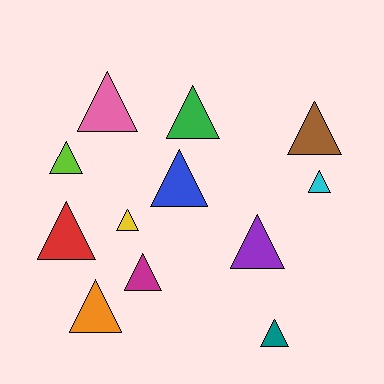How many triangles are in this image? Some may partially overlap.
There are 12 triangles.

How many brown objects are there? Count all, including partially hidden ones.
There is 1 brown object.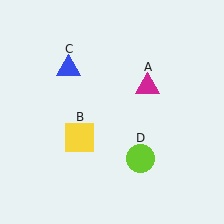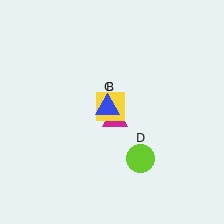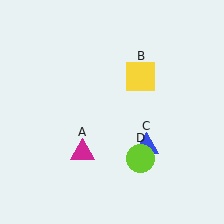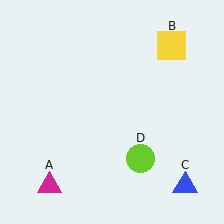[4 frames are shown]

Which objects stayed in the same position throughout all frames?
Lime circle (object D) remained stationary.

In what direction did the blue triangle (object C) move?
The blue triangle (object C) moved down and to the right.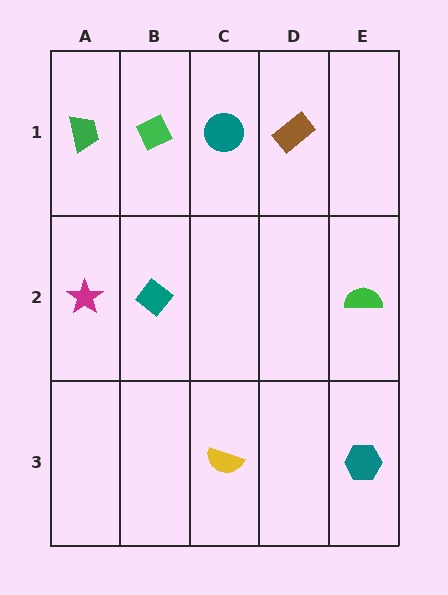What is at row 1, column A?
A green trapezoid.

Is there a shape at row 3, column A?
No, that cell is empty.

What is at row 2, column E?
A green semicircle.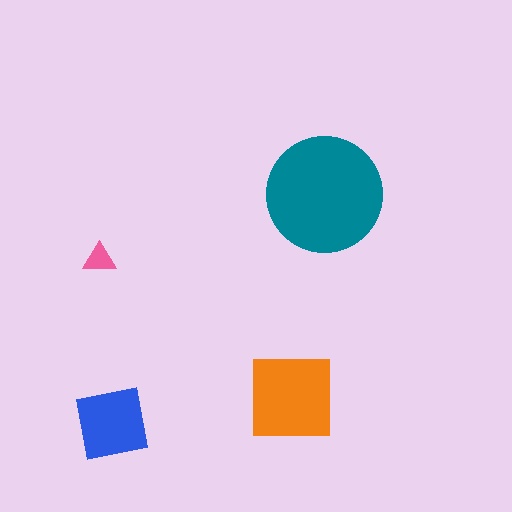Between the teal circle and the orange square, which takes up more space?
The teal circle.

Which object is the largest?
The teal circle.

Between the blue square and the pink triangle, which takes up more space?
The blue square.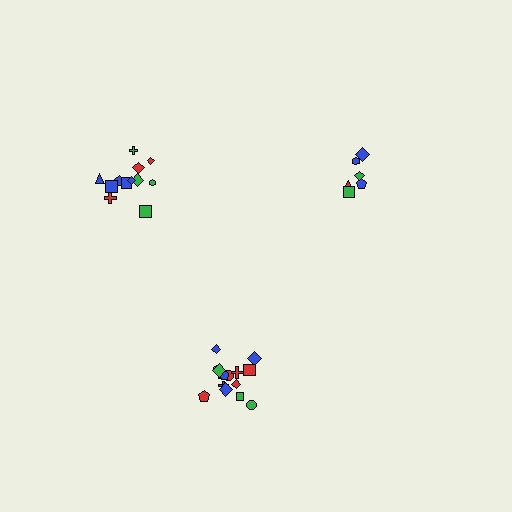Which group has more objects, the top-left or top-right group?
The top-left group.